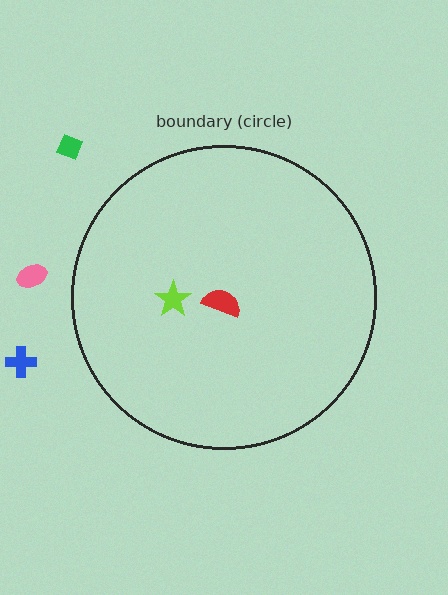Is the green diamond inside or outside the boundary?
Outside.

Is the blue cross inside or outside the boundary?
Outside.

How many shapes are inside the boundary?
2 inside, 3 outside.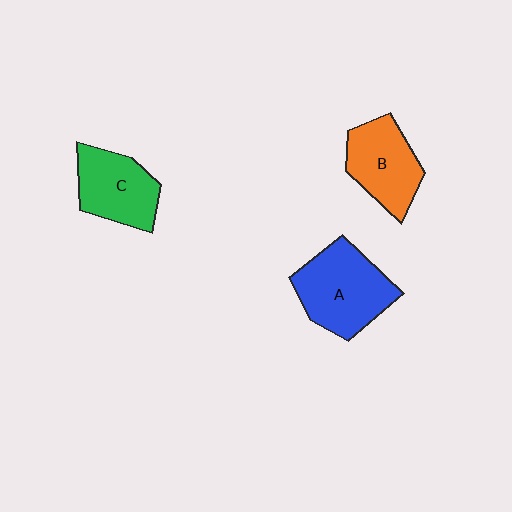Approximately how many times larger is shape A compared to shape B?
Approximately 1.3 times.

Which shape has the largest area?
Shape A (blue).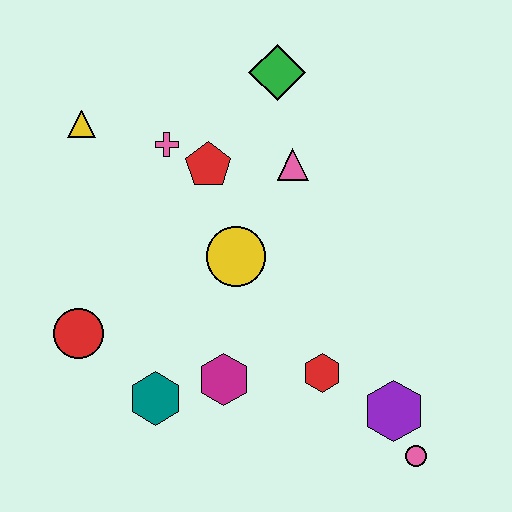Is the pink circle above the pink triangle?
No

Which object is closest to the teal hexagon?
The magenta hexagon is closest to the teal hexagon.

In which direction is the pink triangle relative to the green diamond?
The pink triangle is below the green diamond.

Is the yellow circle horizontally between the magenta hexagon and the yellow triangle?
No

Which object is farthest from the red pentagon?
The pink circle is farthest from the red pentagon.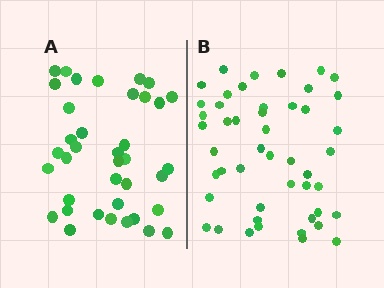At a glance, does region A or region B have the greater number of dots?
Region B (the right region) has more dots.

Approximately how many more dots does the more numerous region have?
Region B has roughly 10 or so more dots than region A.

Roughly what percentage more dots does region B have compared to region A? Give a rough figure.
About 25% more.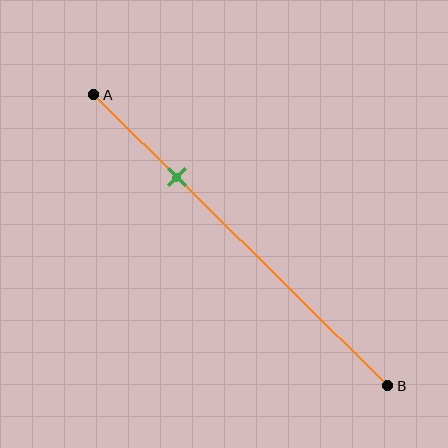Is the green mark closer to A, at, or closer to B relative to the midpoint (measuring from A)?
The green mark is closer to point A than the midpoint of segment AB.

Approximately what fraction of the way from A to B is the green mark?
The green mark is approximately 30% of the way from A to B.